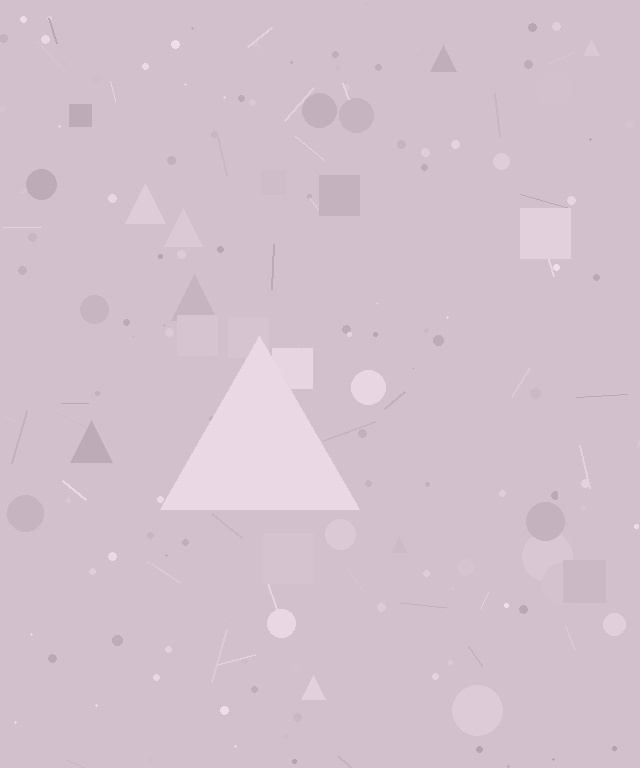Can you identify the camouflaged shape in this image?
The camouflaged shape is a triangle.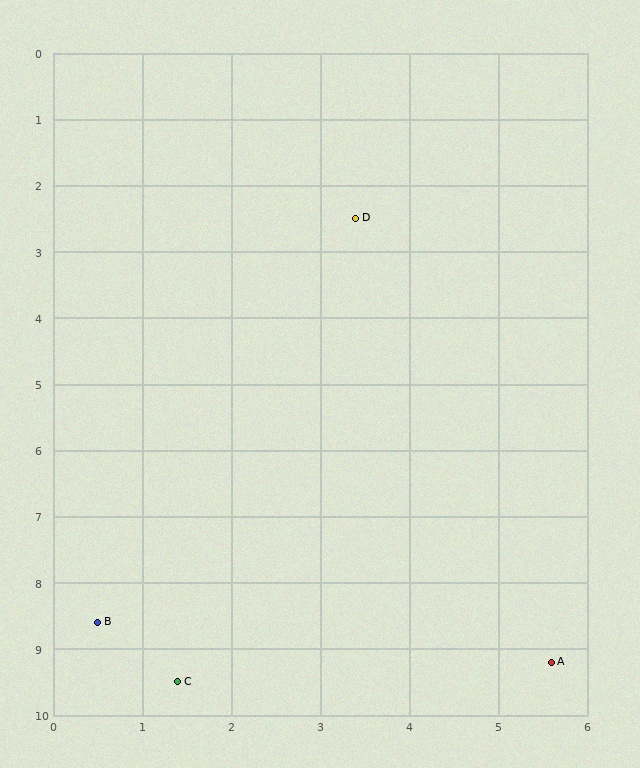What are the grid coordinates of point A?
Point A is at approximately (5.6, 9.2).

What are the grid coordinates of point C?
Point C is at approximately (1.4, 9.5).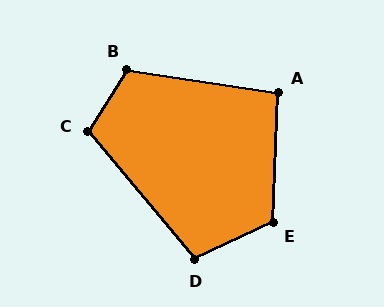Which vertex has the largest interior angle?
E, at approximately 118 degrees.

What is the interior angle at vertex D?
Approximately 104 degrees (obtuse).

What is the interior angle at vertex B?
Approximately 114 degrees (obtuse).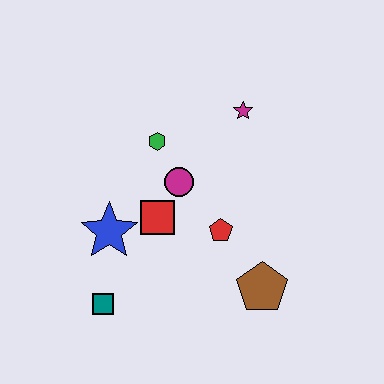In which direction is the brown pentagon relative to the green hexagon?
The brown pentagon is below the green hexagon.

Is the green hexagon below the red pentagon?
No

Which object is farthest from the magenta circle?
The teal square is farthest from the magenta circle.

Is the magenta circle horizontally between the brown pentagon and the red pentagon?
No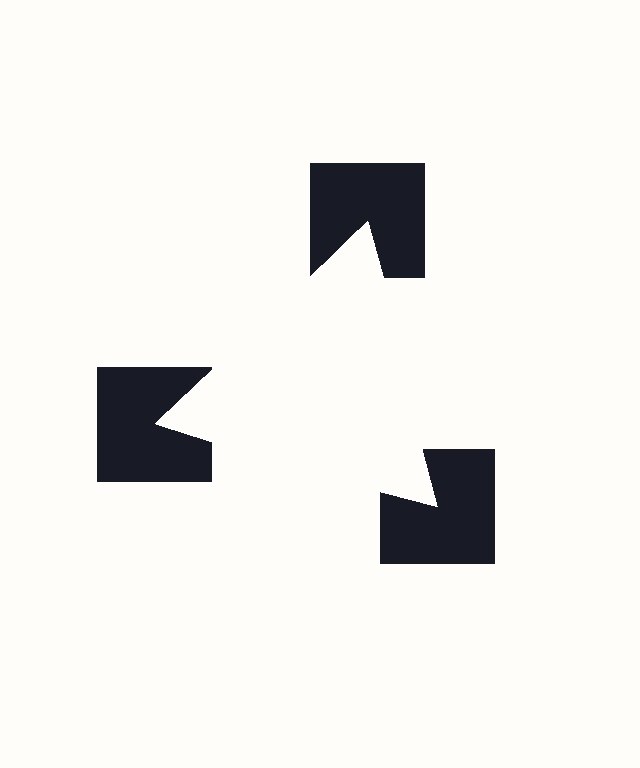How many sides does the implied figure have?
3 sides.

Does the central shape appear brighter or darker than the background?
It typically appears slightly brighter than the background, even though no actual brightness change is drawn.